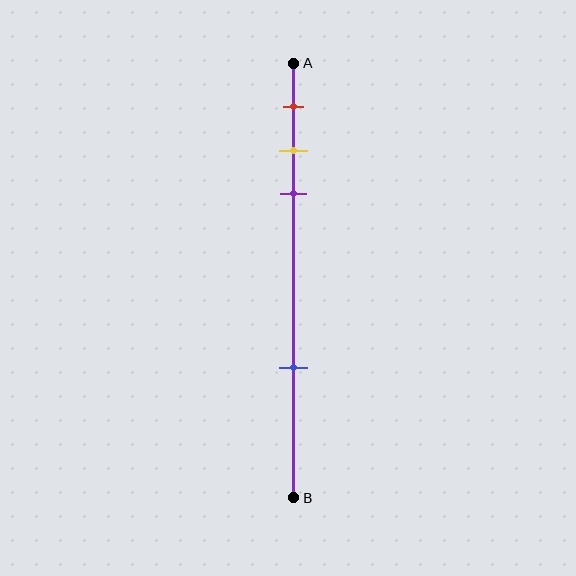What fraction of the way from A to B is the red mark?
The red mark is approximately 10% (0.1) of the way from A to B.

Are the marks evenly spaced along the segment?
No, the marks are not evenly spaced.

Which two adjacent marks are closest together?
The yellow and purple marks are the closest adjacent pair.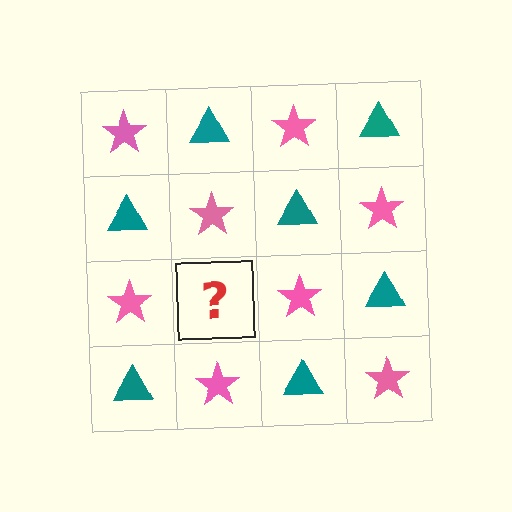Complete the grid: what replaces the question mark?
The question mark should be replaced with a teal triangle.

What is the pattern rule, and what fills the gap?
The rule is that it alternates pink star and teal triangle in a checkerboard pattern. The gap should be filled with a teal triangle.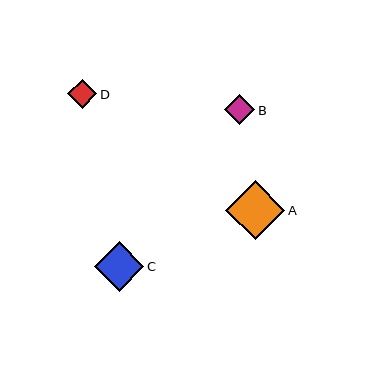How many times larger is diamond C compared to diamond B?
Diamond C is approximately 1.7 times the size of diamond B.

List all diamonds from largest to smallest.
From largest to smallest: A, C, B, D.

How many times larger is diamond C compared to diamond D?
Diamond C is approximately 1.7 times the size of diamond D.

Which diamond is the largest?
Diamond A is the largest with a size of approximately 59 pixels.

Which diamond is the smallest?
Diamond D is the smallest with a size of approximately 29 pixels.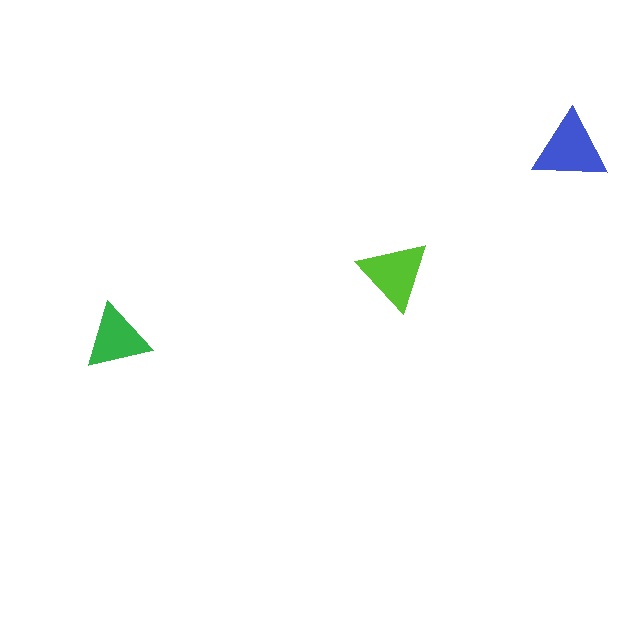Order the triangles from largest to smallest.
the blue one, the lime one, the green one.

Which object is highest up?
The blue triangle is topmost.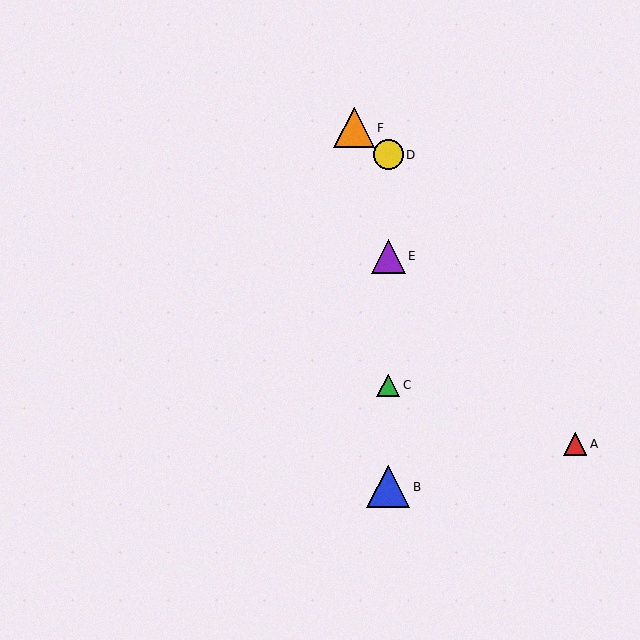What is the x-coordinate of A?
Object A is at x≈575.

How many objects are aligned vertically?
4 objects (B, C, D, E) are aligned vertically.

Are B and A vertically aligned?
No, B is at x≈388 and A is at x≈575.